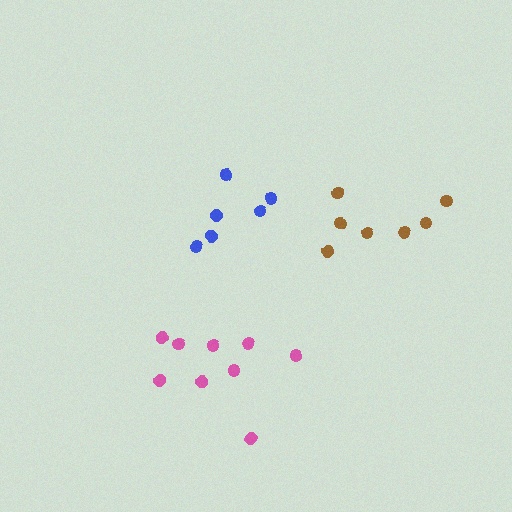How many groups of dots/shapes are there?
There are 3 groups.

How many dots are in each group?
Group 1: 6 dots, Group 2: 9 dots, Group 3: 7 dots (22 total).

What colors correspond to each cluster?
The clusters are colored: blue, pink, brown.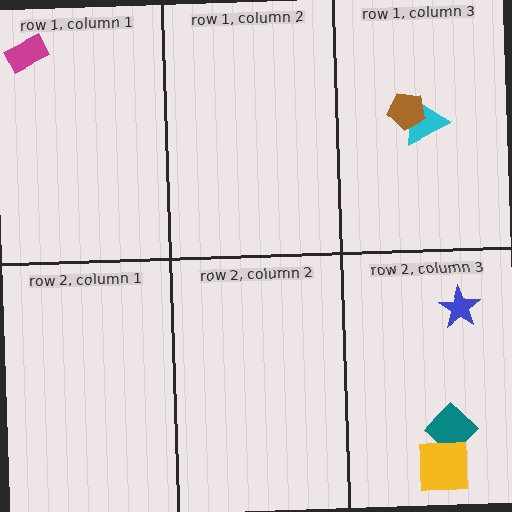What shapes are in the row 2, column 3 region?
The teal diamond, the yellow square, the blue star.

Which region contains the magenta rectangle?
The row 1, column 1 region.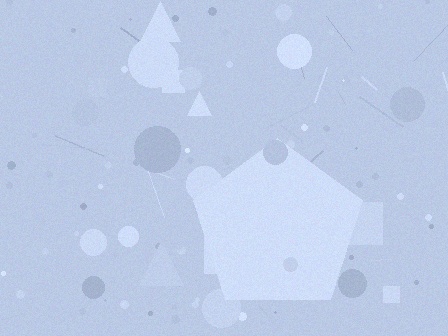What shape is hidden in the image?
A pentagon is hidden in the image.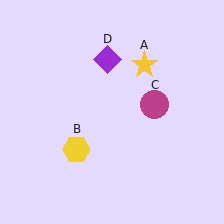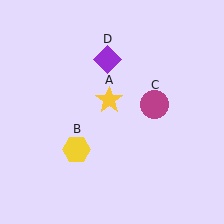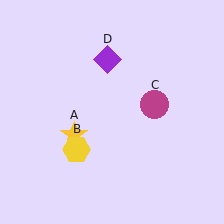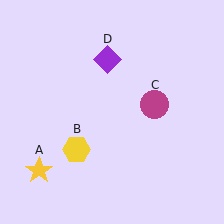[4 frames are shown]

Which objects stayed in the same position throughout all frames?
Yellow hexagon (object B) and magenta circle (object C) and purple diamond (object D) remained stationary.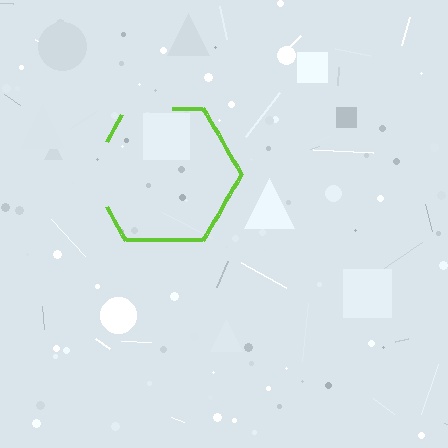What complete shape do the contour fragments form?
The contour fragments form a hexagon.